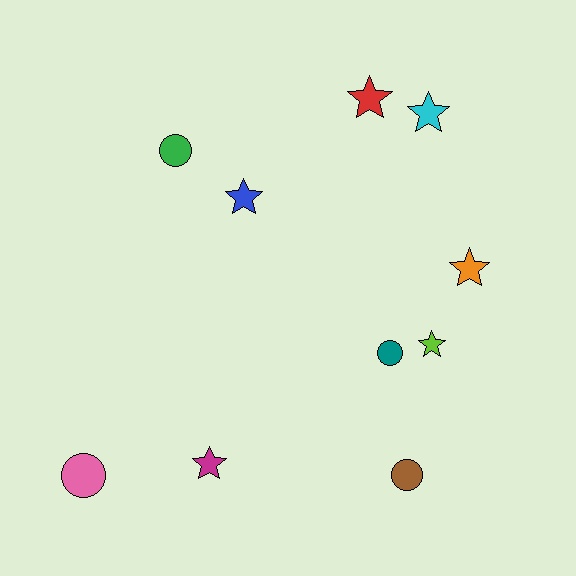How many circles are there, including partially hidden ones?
There are 4 circles.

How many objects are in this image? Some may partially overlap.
There are 10 objects.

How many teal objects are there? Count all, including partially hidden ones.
There is 1 teal object.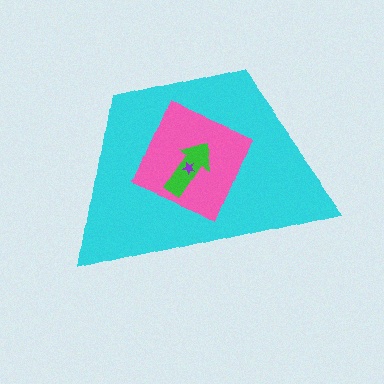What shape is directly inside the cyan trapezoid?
The pink diamond.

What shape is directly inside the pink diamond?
The green arrow.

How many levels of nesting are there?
4.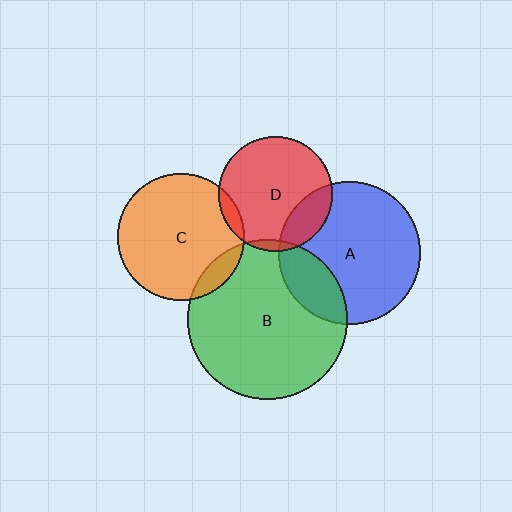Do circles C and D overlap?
Yes.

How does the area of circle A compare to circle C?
Approximately 1.2 times.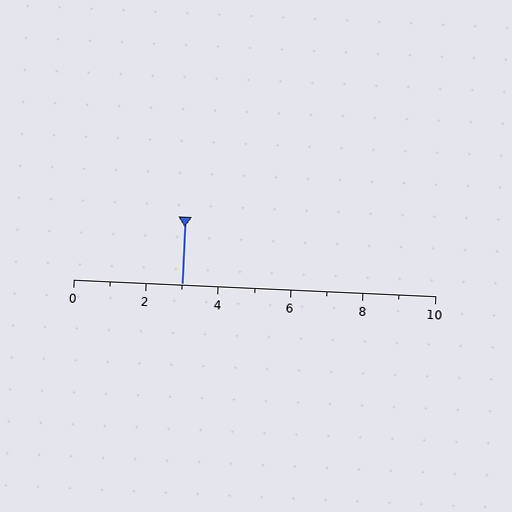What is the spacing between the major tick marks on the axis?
The major ticks are spaced 2 apart.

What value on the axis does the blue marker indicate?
The marker indicates approximately 3.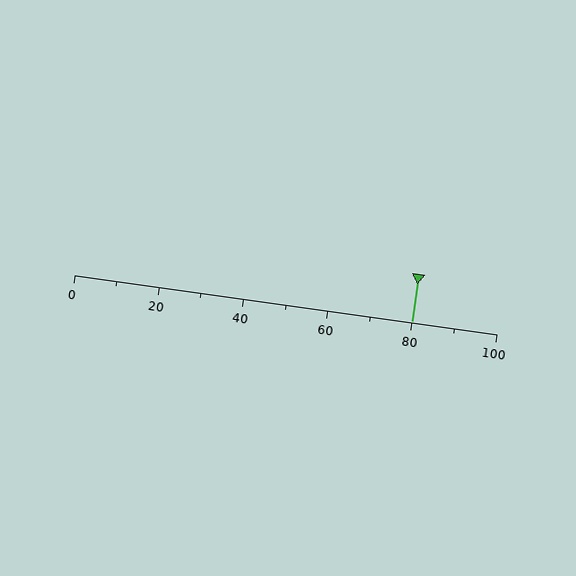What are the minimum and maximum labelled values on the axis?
The axis runs from 0 to 100.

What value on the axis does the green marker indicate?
The marker indicates approximately 80.